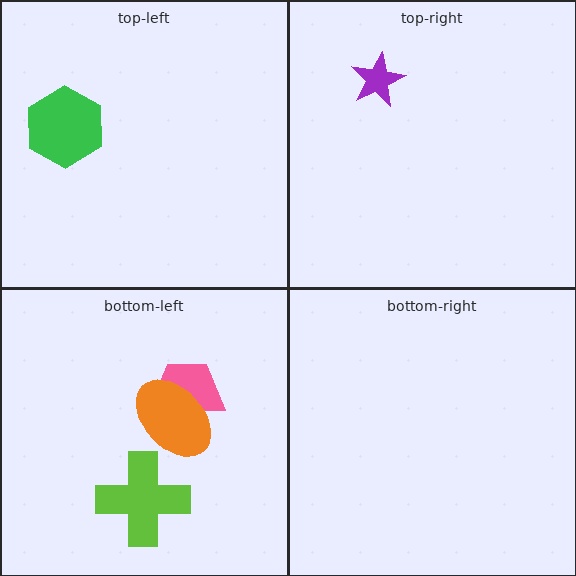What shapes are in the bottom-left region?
The pink trapezoid, the lime cross, the orange ellipse.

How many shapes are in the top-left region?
1.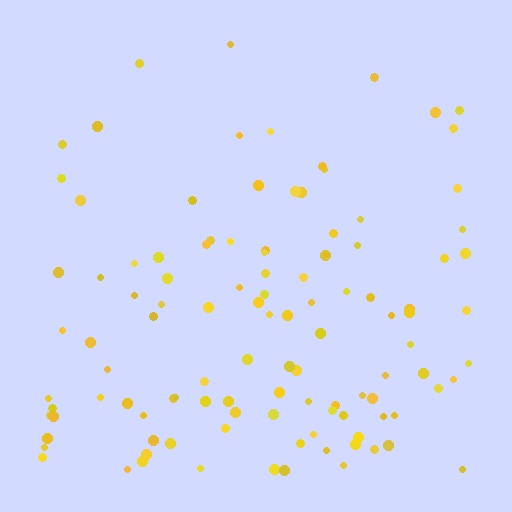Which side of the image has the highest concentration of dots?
The bottom.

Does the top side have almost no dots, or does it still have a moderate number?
Still a moderate number, just noticeably fewer than the bottom.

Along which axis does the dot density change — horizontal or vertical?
Vertical.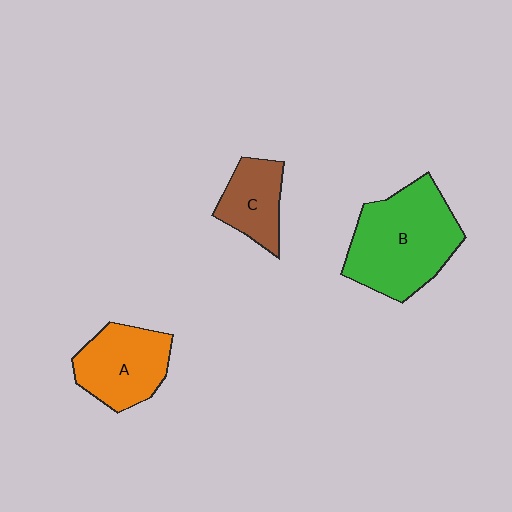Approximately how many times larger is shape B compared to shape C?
Approximately 2.1 times.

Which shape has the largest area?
Shape B (green).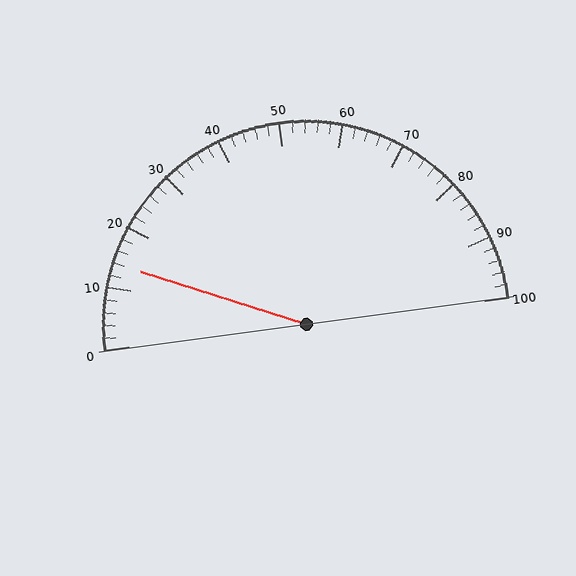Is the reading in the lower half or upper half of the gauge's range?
The reading is in the lower half of the range (0 to 100).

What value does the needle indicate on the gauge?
The needle indicates approximately 14.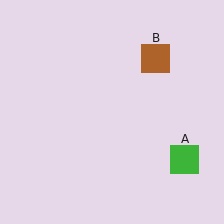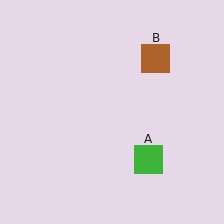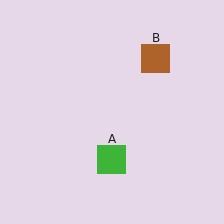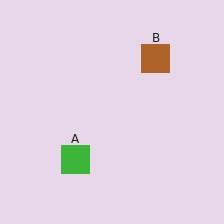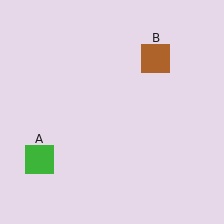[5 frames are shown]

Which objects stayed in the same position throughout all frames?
Brown square (object B) remained stationary.